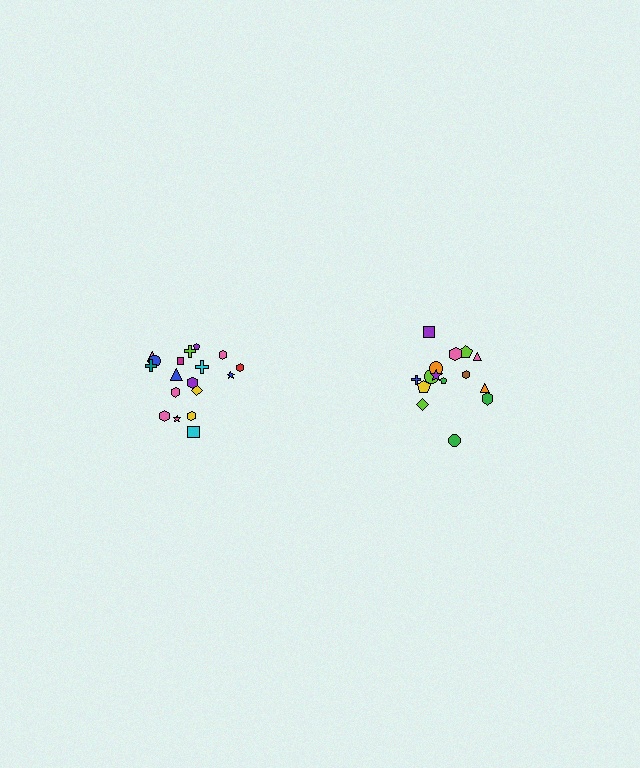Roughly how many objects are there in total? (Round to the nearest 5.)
Roughly 35 objects in total.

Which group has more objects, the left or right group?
The left group.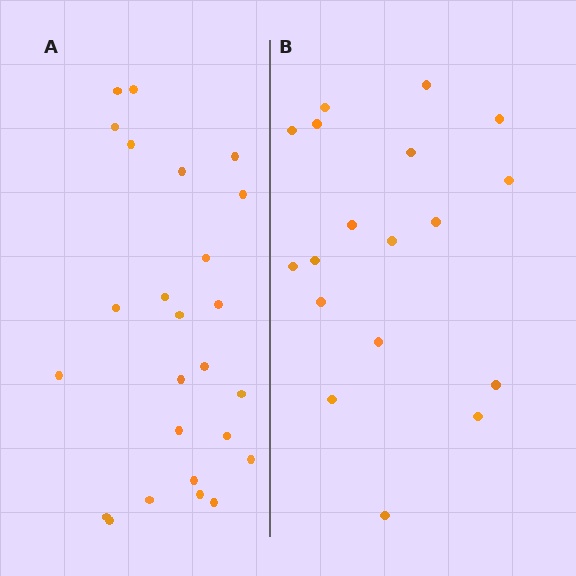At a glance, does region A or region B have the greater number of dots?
Region A (the left region) has more dots.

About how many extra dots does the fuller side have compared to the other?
Region A has roughly 8 or so more dots than region B.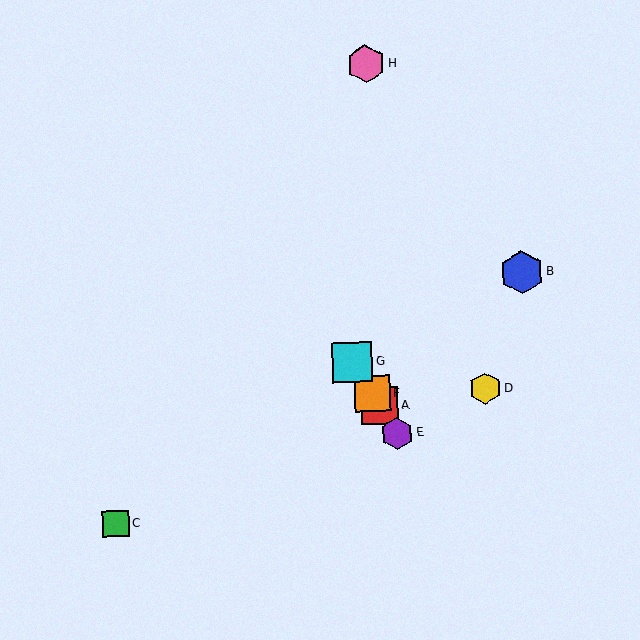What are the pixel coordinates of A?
Object A is at (380, 405).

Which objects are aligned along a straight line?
Objects A, E, F, G are aligned along a straight line.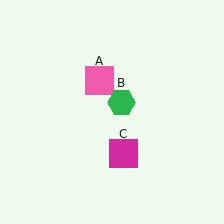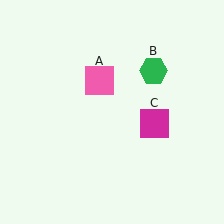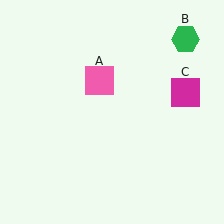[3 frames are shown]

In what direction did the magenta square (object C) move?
The magenta square (object C) moved up and to the right.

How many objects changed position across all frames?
2 objects changed position: green hexagon (object B), magenta square (object C).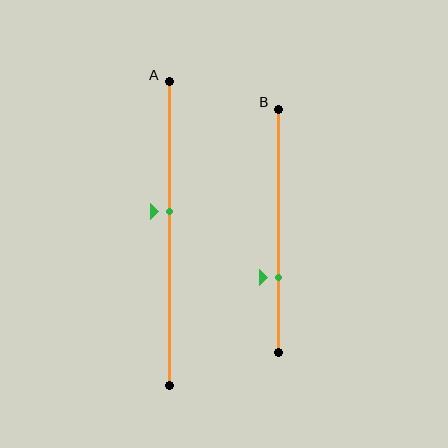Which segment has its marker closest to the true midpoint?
Segment A has its marker closest to the true midpoint.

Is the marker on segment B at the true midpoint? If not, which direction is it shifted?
No, the marker on segment B is shifted downward by about 19% of the segment length.